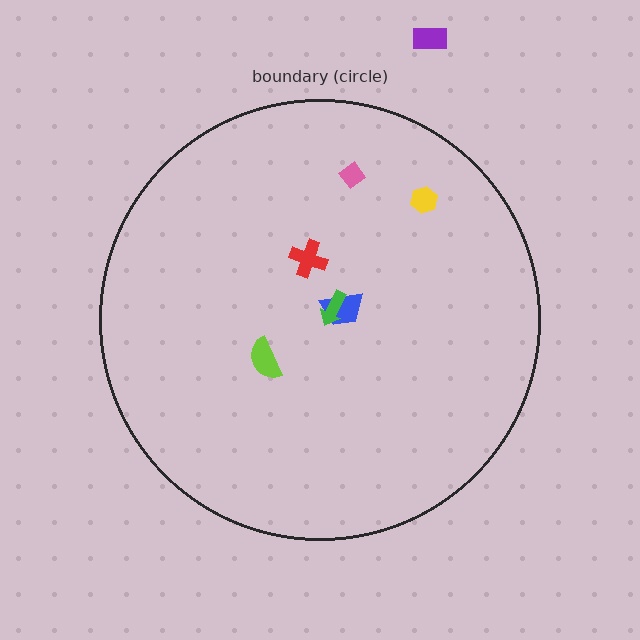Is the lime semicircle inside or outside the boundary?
Inside.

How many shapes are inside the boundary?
6 inside, 1 outside.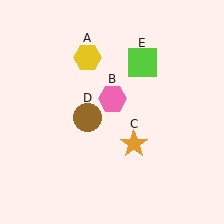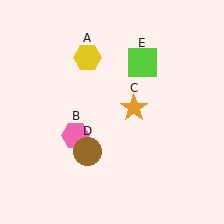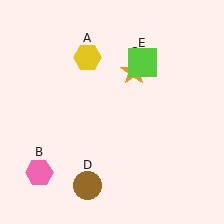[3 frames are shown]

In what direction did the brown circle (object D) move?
The brown circle (object D) moved down.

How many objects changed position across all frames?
3 objects changed position: pink hexagon (object B), orange star (object C), brown circle (object D).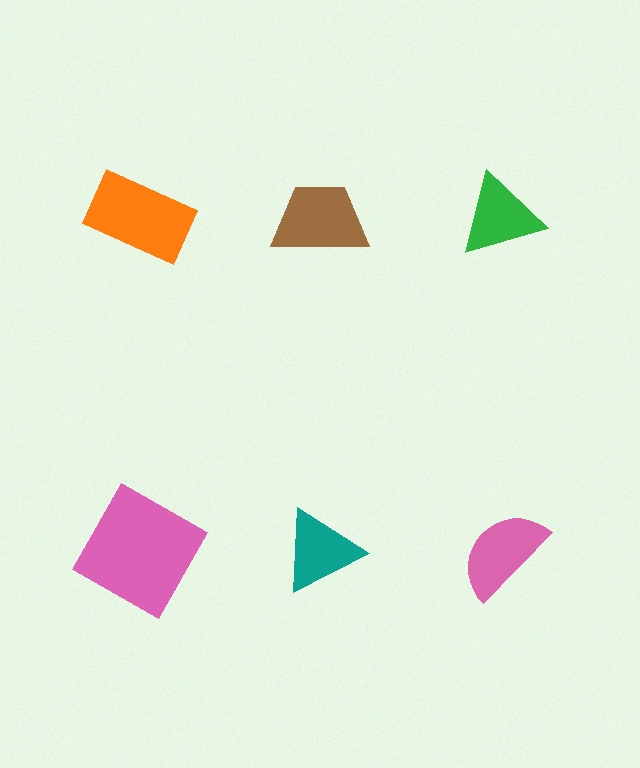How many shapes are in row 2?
3 shapes.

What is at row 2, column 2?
A teal triangle.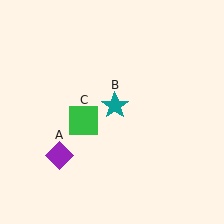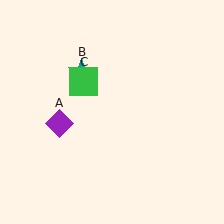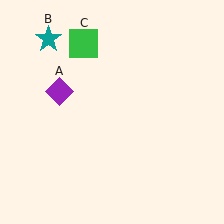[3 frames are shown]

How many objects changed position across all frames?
3 objects changed position: purple diamond (object A), teal star (object B), green square (object C).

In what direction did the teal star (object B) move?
The teal star (object B) moved up and to the left.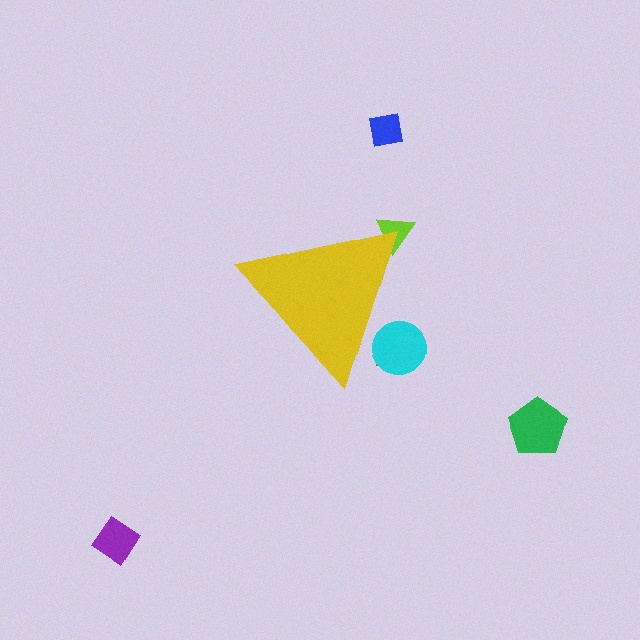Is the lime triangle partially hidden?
Yes, the lime triangle is partially hidden behind the yellow triangle.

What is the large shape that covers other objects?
A yellow triangle.